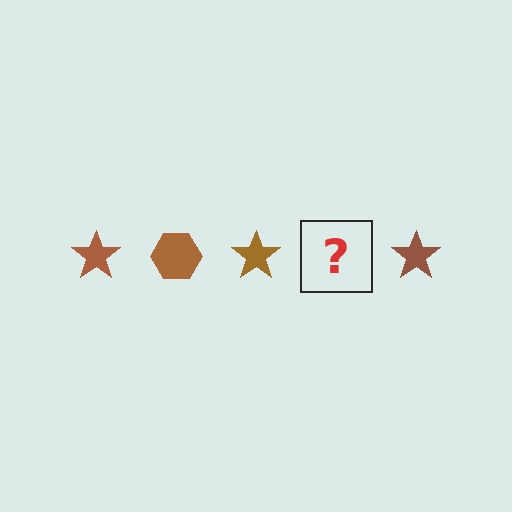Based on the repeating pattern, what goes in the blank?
The blank should be a brown hexagon.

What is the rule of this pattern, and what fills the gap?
The rule is that the pattern cycles through star, hexagon shapes in brown. The gap should be filled with a brown hexagon.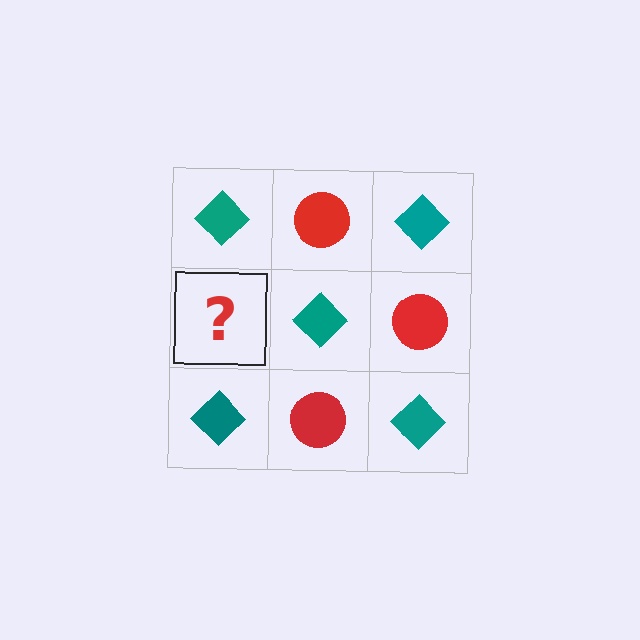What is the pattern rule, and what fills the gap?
The rule is that it alternates teal diamond and red circle in a checkerboard pattern. The gap should be filled with a red circle.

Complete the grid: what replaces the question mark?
The question mark should be replaced with a red circle.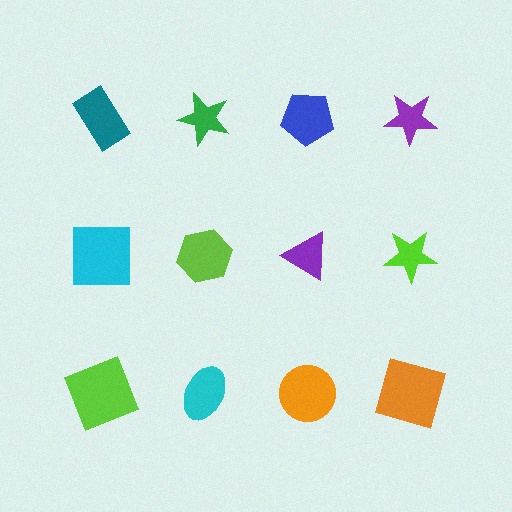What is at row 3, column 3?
An orange circle.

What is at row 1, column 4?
A purple star.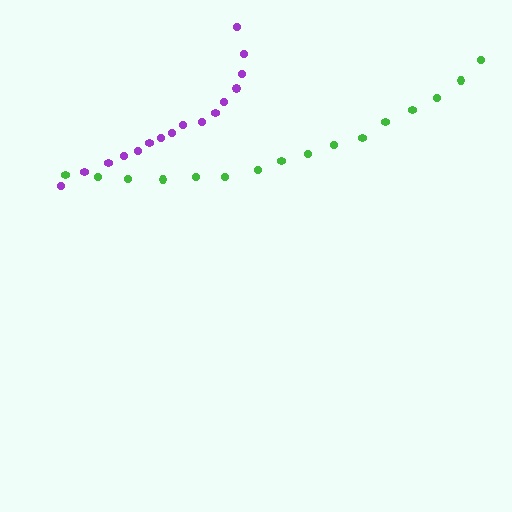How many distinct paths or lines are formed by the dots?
There are 2 distinct paths.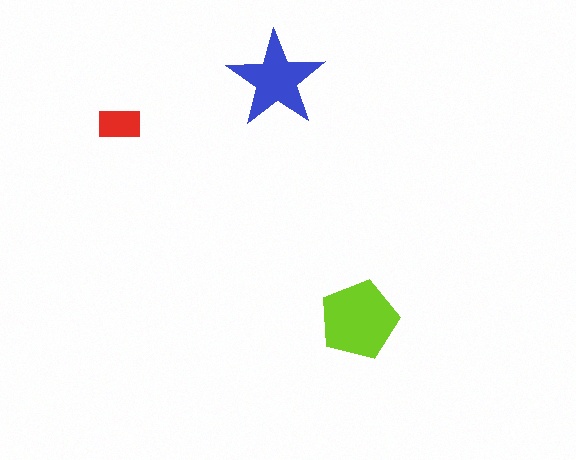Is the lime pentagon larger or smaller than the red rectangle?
Larger.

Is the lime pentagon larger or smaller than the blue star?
Larger.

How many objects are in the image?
There are 3 objects in the image.